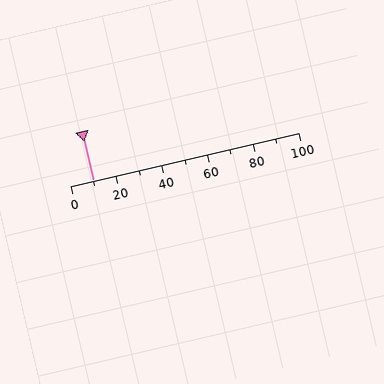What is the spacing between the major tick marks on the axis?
The major ticks are spaced 20 apart.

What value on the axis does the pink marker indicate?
The marker indicates approximately 10.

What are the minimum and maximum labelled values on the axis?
The axis runs from 0 to 100.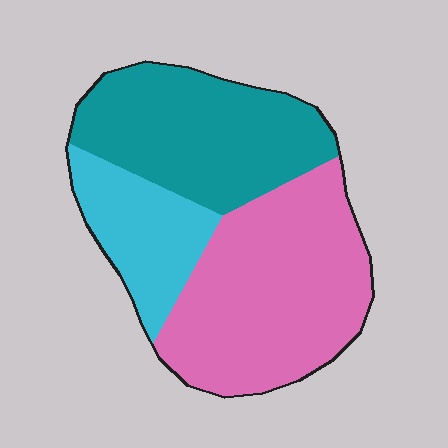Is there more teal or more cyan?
Teal.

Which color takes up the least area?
Cyan, at roughly 20%.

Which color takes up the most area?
Pink, at roughly 45%.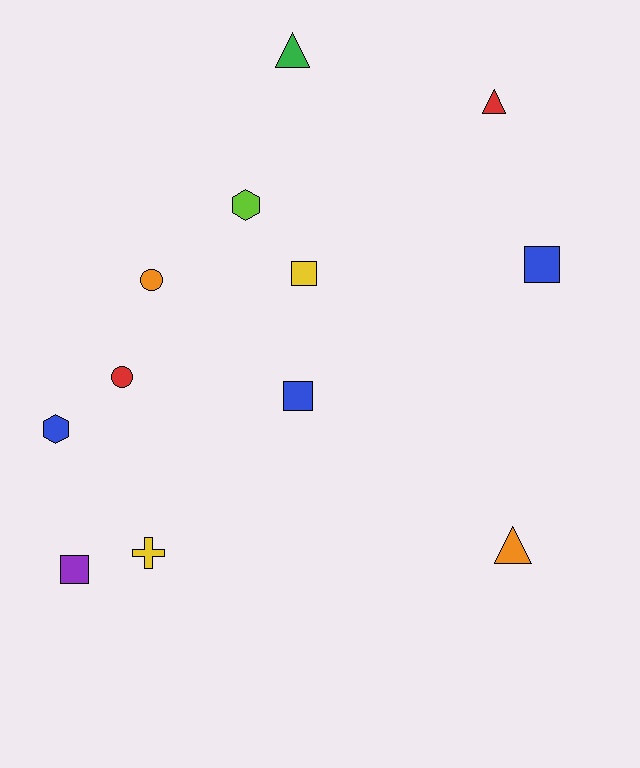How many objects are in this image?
There are 12 objects.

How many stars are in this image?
There are no stars.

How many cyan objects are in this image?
There are no cyan objects.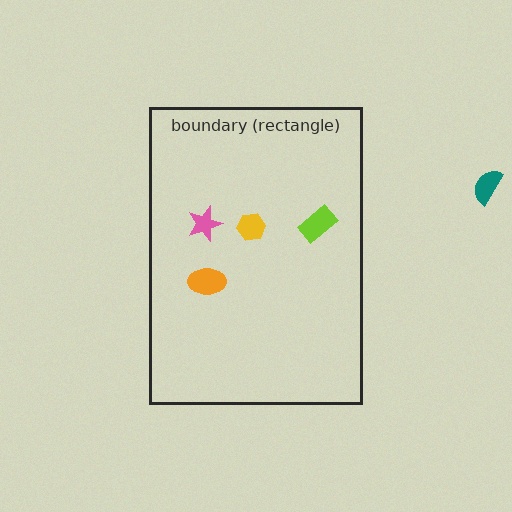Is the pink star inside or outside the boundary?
Inside.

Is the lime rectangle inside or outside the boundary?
Inside.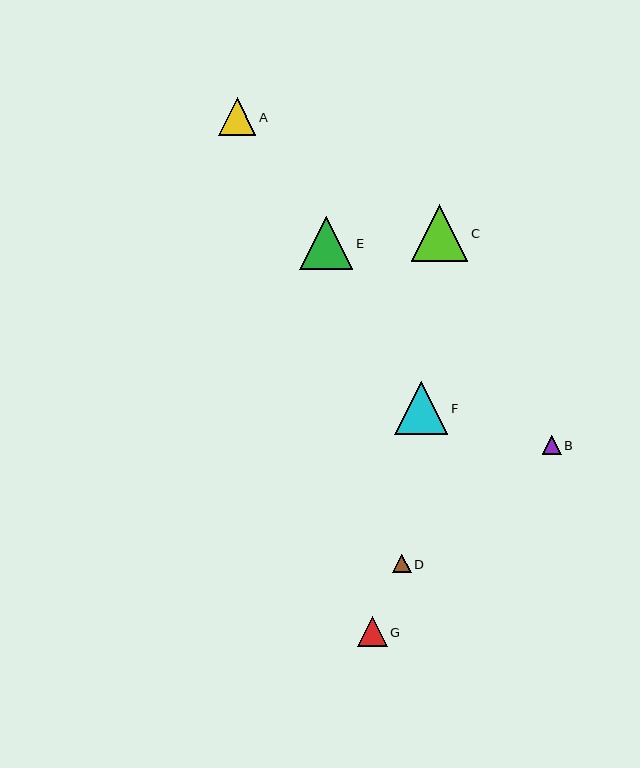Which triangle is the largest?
Triangle C is the largest with a size of approximately 57 pixels.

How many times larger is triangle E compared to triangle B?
Triangle E is approximately 2.8 times the size of triangle B.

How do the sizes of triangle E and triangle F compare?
Triangle E and triangle F are approximately the same size.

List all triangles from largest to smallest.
From largest to smallest: C, E, F, A, G, B, D.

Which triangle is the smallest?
Triangle D is the smallest with a size of approximately 18 pixels.